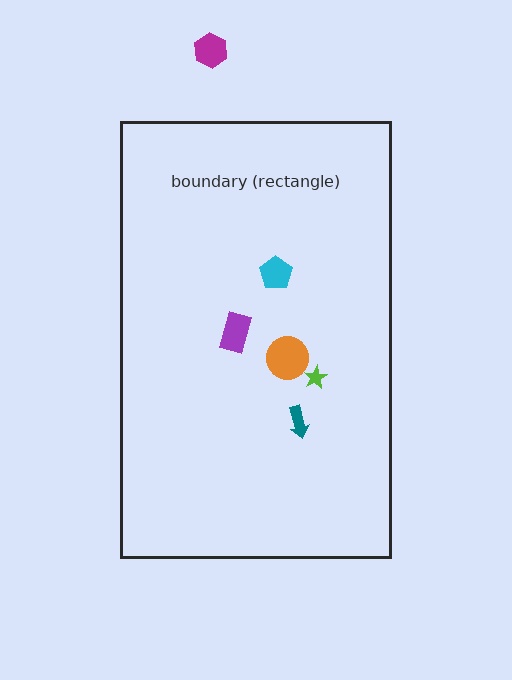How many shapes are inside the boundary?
5 inside, 1 outside.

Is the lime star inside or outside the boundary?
Inside.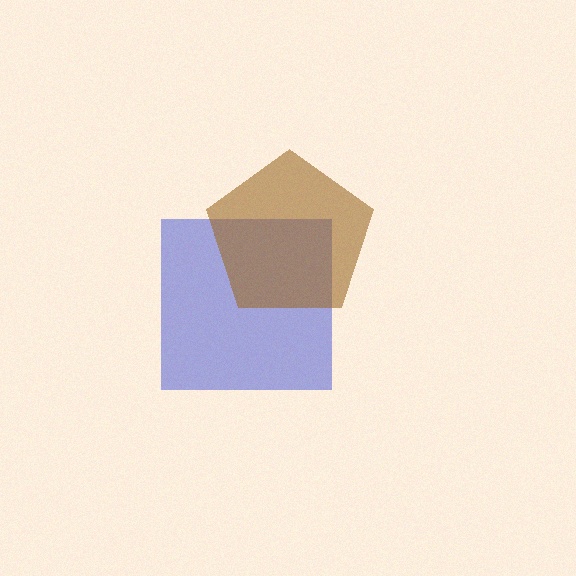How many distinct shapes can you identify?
There are 2 distinct shapes: a blue square, a brown pentagon.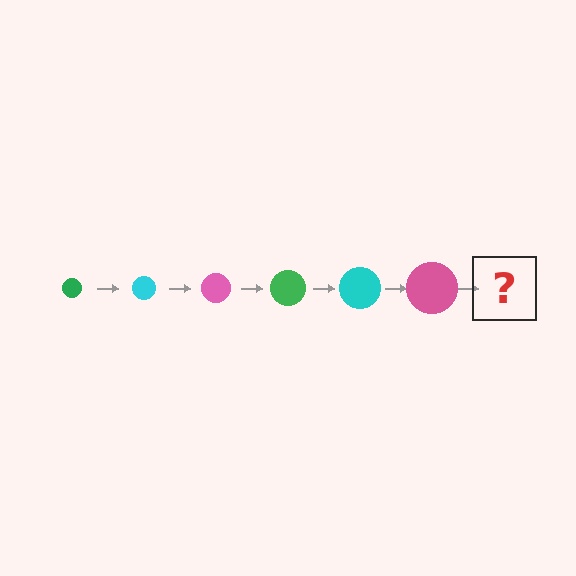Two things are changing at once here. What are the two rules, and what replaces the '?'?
The two rules are that the circle grows larger each step and the color cycles through green, cyan, and pink. The '?' should be a green circle, larger than the previous one.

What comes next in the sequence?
The next element should be a green circle, larger than the previous one.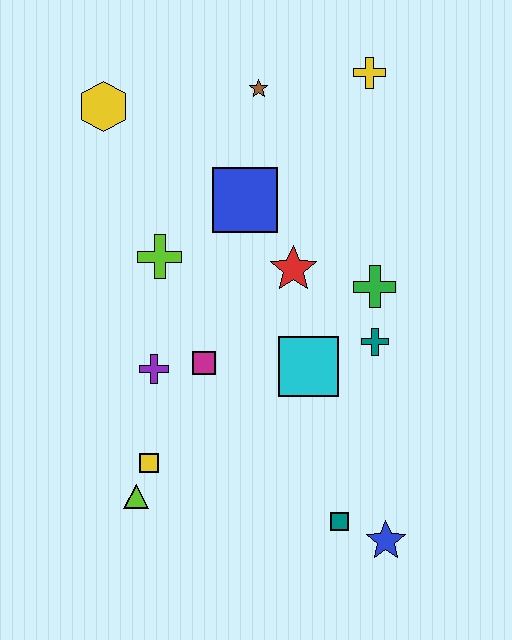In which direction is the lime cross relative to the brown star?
The lime cross is below the brown star.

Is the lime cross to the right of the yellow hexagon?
Yes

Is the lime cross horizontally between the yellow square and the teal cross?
Yes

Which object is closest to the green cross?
The teal cross is closest to the green cross.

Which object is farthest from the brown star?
The blue star is farthest from the brown star.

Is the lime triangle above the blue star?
Yes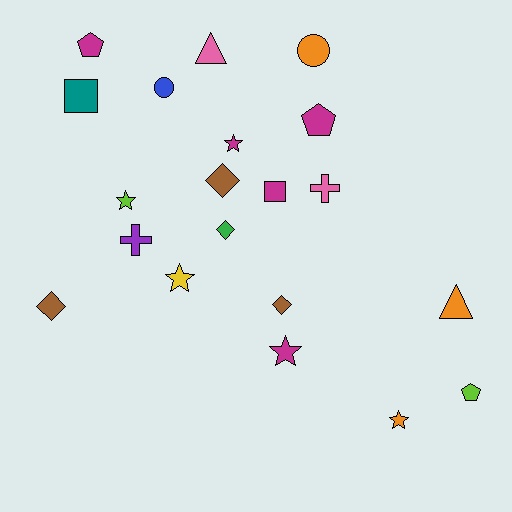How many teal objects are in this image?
There is 1 teal object.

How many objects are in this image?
There are 20 objects.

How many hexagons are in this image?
There are no hexagons.